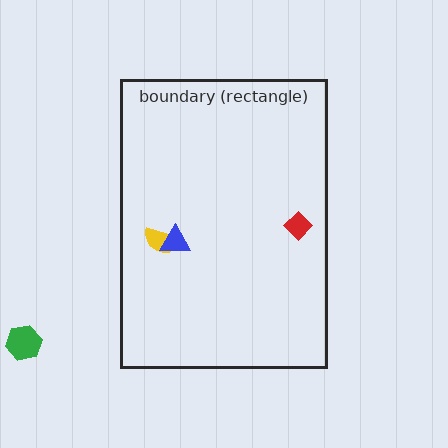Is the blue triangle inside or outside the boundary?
Inside.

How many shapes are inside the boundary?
3 inside, 1 outside.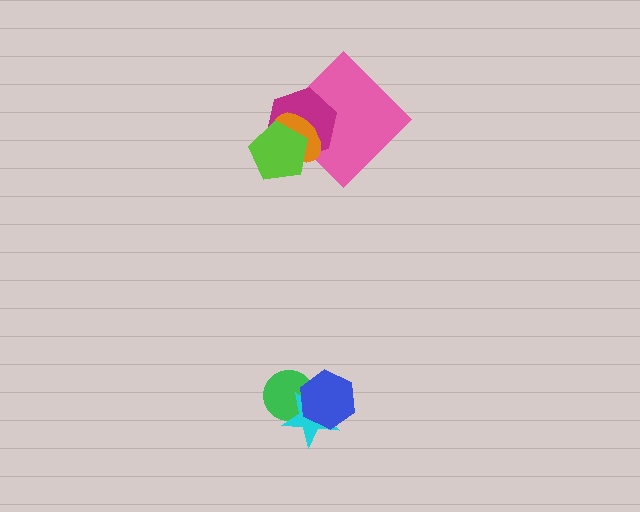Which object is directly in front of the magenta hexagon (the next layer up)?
The orange ellipse is directly in front of the magenta hexagon.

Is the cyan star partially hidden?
Yes, it is partially covered by another shape.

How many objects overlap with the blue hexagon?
2 objects overlap with the blue hexagon.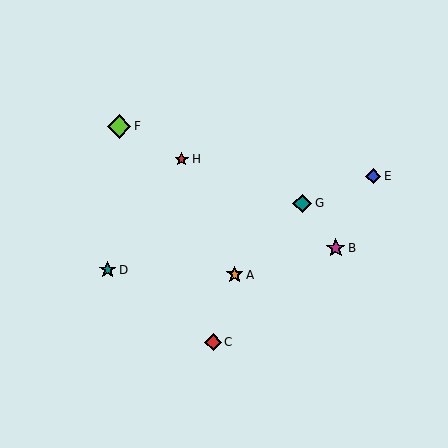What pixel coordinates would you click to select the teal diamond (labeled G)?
Click at (302, 203) to select the teal diamond G.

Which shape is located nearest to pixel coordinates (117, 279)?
The teal star (labeled D) at (108, 270) is nearest to that location.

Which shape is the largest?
The lime diamond (labeled F) is the largest.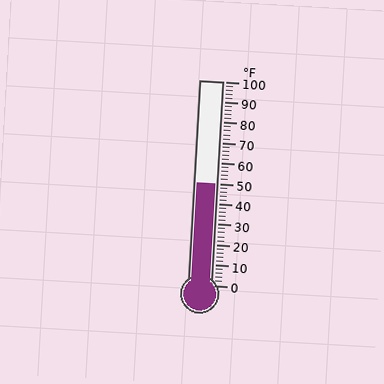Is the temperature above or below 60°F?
The temperature is below 60°F.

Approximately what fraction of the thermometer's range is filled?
The thermometer is filled to approximately 50% of its range.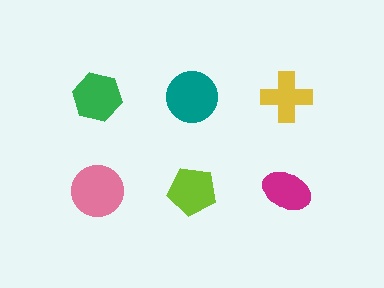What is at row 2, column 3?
A magenta ellipse.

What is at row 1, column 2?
A teal circle.